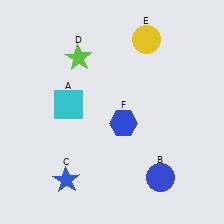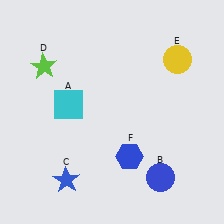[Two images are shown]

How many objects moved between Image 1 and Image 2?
3 objects moved between the two images.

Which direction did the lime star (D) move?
The lime star (D) moved left.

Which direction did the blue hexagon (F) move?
The blue hexagon (F) moved down.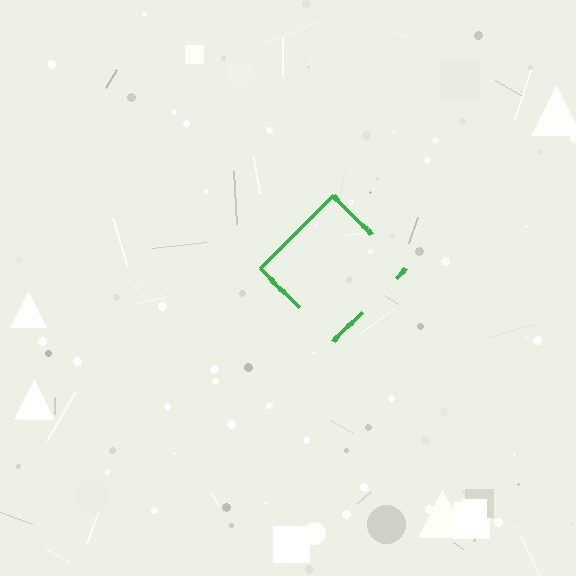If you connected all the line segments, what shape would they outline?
They would outline a diamond.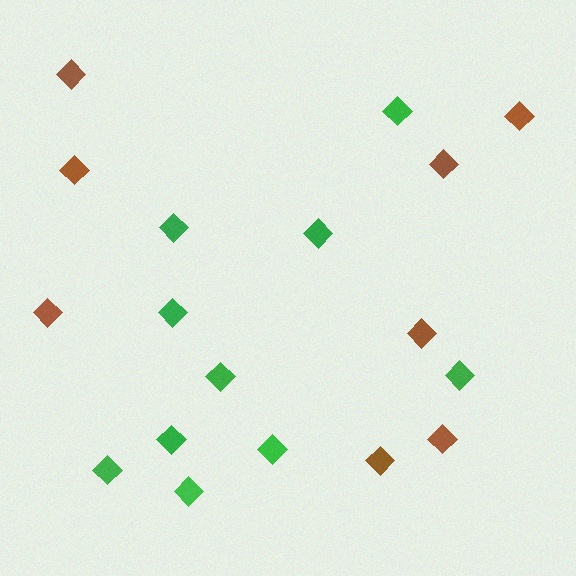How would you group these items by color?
There are 2 groups: one group of green diamonds (10) and one group of brown diamonds (8).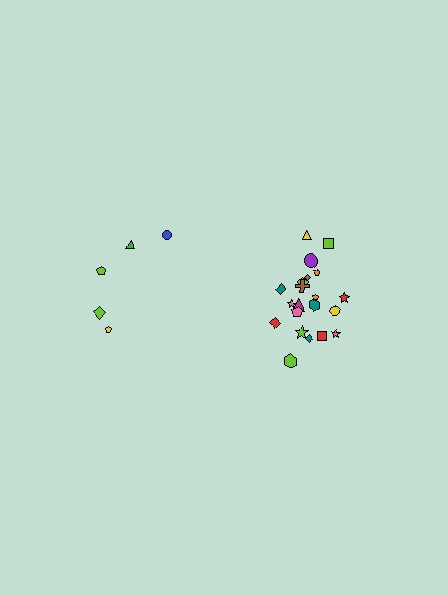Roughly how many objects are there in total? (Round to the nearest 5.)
Roughly 25 objects in total.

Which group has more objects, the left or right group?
The right group.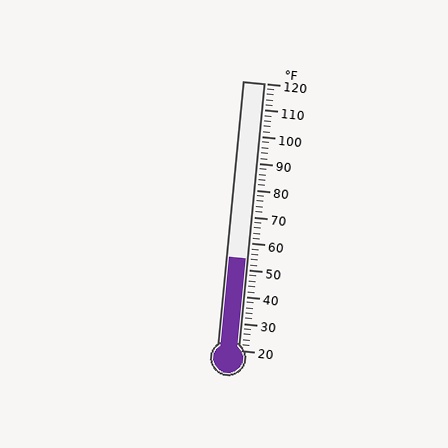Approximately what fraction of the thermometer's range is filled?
The thermometer is filled to approximately 35% of its range.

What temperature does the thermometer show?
The thermometer shows approximately 54°F.